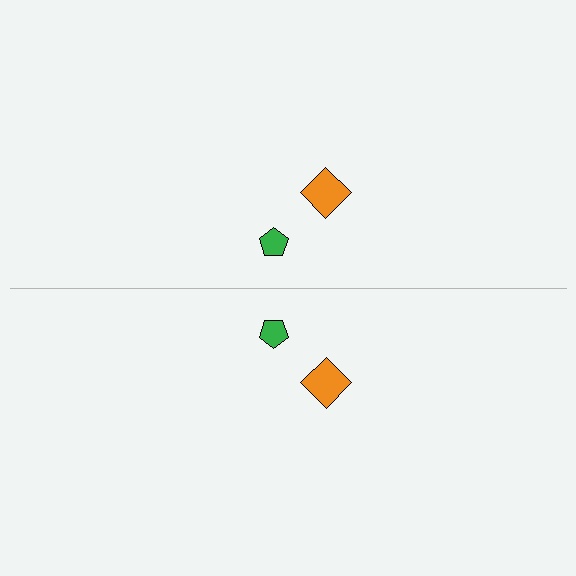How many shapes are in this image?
There are 4 shapes in this image.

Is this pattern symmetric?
Yes, this pattern has bilateral (reflection) symmetry.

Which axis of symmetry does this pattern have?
The pattern has a horizontal axis of symmetry running through the center of the image.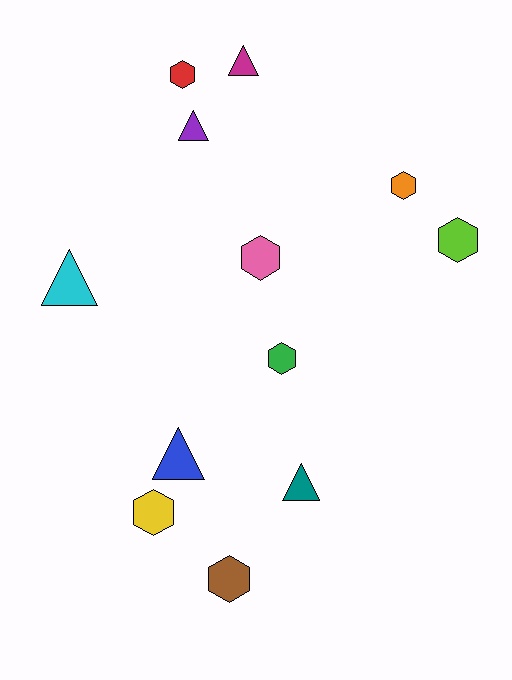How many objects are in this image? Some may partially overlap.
There are 12 objects.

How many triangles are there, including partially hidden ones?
There are 5 triangles.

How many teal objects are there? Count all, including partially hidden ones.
There is 1 teal object.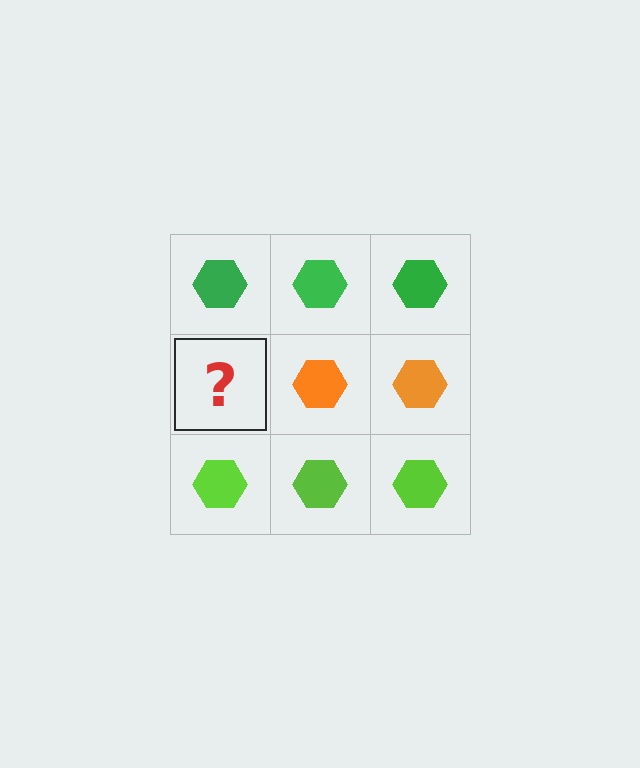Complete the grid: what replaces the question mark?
The question mark should be replaced with an orange hexagon.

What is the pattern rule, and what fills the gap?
The rule is that each row has a consistent color. The gap should be filled with an orange hexagon.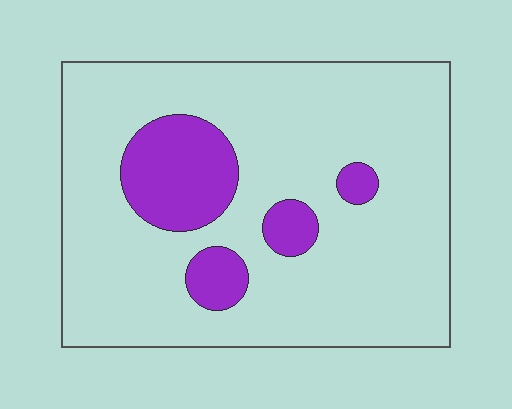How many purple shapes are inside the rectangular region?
4.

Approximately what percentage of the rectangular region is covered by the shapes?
Approximately 15%.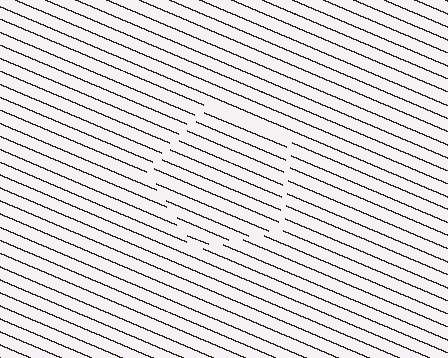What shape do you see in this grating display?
An illusory pentagon. The interior of the shape contains the same grating, shifted by half a period — the contour is defined by the phase discontinuity where line-ends from the inner and outer gratings abut.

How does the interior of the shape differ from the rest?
The interior of the shape contains the same grating, shifted by half a period — the contour is defined by the phase discontinuity where line-ends from the inner and outer gratings abut.